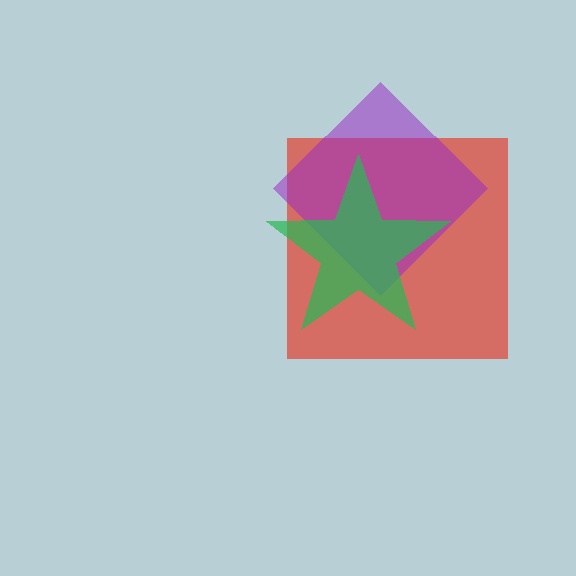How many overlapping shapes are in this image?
There are 3 overlapping shapes in the image.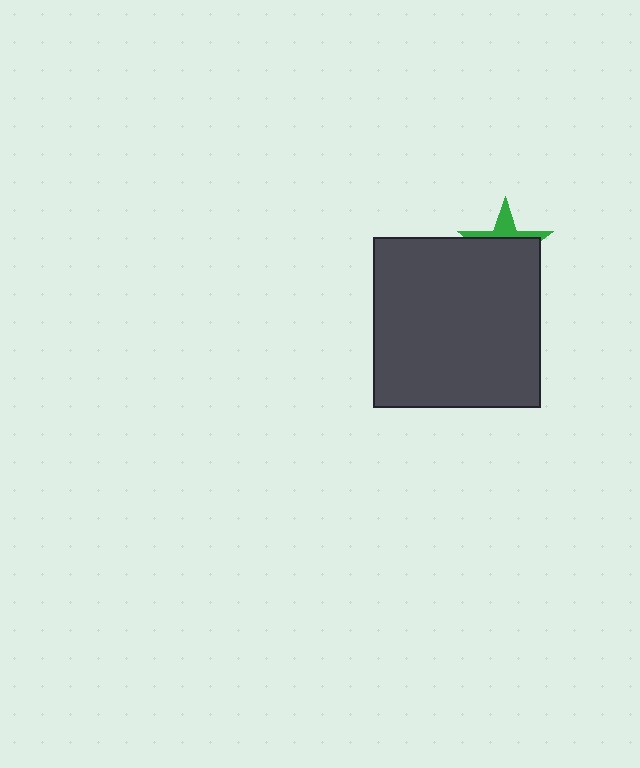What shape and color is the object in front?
The object in front is a dark gray rectangle.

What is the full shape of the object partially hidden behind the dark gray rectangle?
The partially hidden object is a green star.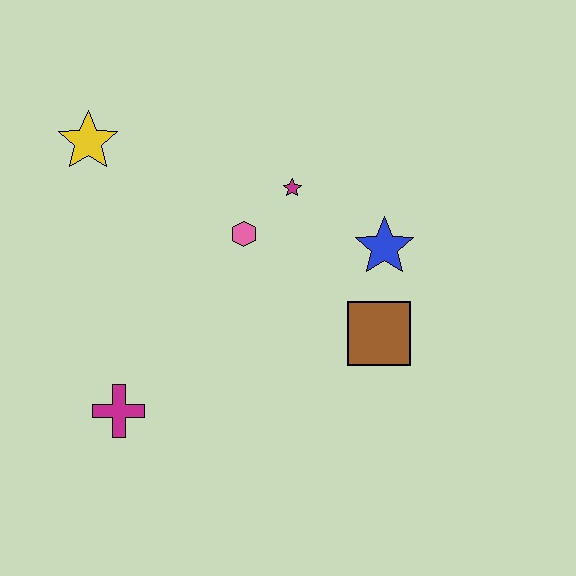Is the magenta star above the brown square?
Yes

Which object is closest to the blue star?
The brown square is closest to the blue star.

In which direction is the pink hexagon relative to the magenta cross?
The pink hexagon is above the magenta cross.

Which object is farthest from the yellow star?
The brown square is farthest from the yellow star.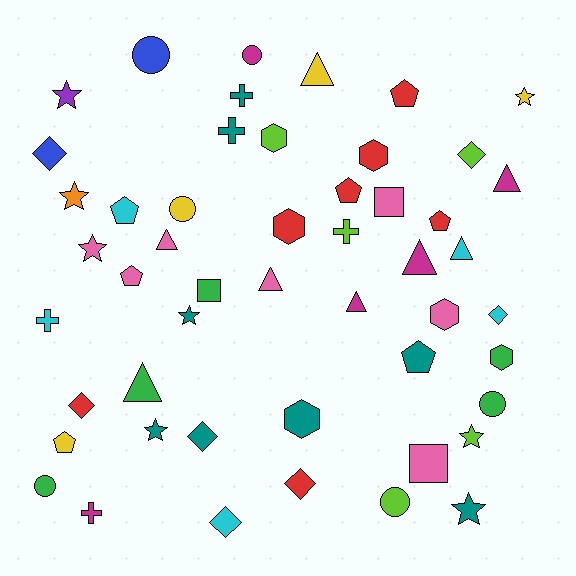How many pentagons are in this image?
There are 7 pentagons.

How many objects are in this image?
There are 50 objects.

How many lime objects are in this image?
There are 5 lime objects.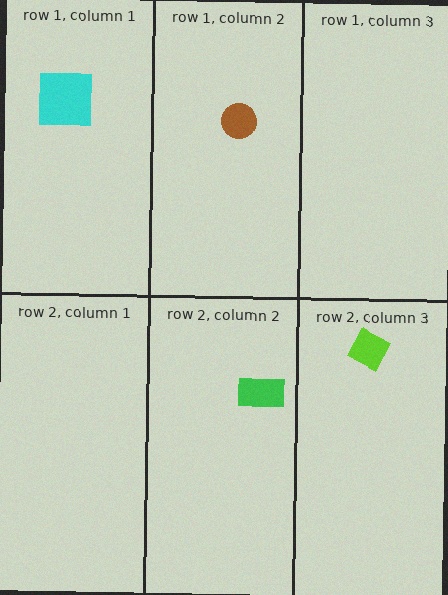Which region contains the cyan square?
The row 1, column 1 region.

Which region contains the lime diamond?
The row 2, column 3 region.